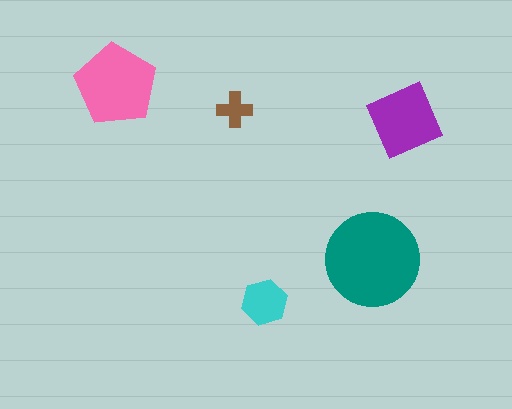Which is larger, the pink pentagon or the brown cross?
The pink pentagon.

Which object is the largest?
The teal circle.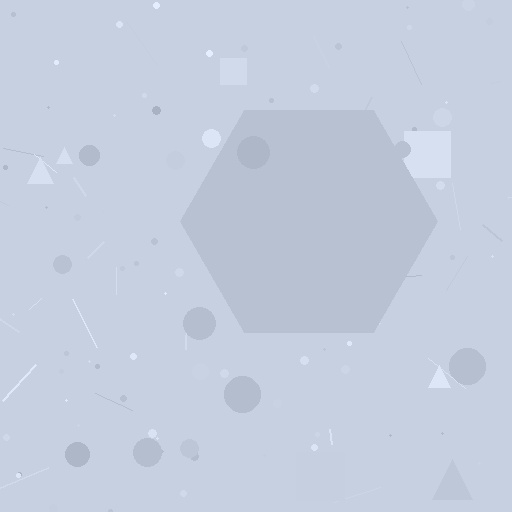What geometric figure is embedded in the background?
A hexagon is embedded in the background.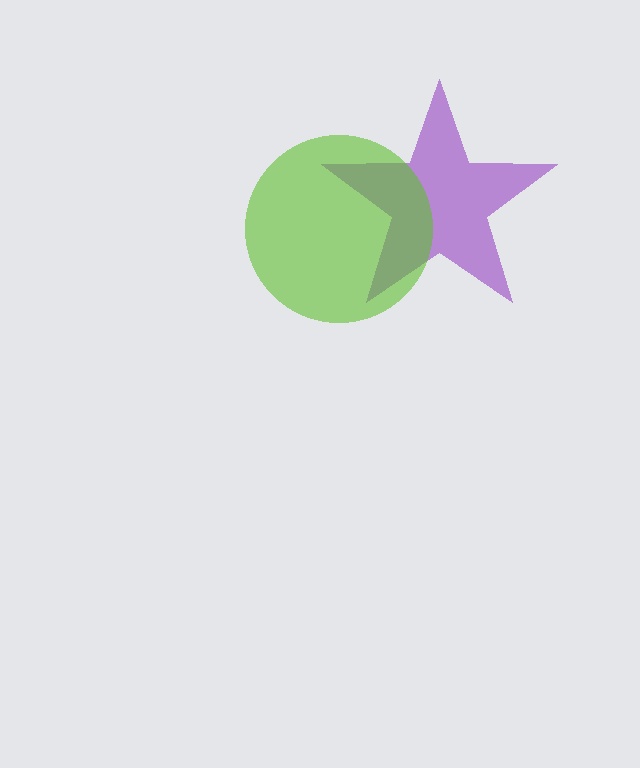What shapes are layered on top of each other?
The layered shapes are: a purple star, a lime circle.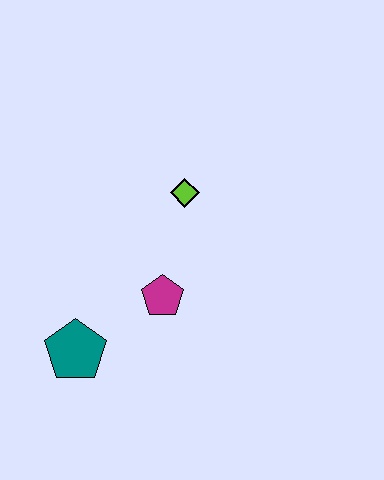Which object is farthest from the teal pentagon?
The lime diamond is farthest from the teal pentagon.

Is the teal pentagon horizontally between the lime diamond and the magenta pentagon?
No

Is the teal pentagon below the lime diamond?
Yes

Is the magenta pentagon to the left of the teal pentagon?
No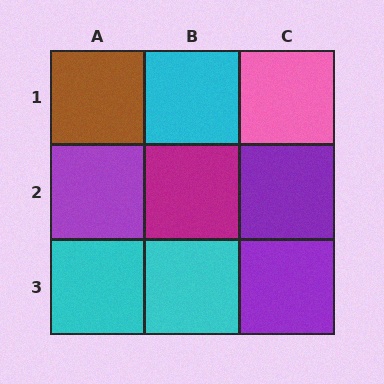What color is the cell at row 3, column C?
Purple.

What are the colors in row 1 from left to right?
Brown, cyan, pink.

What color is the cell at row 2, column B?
Magenta.